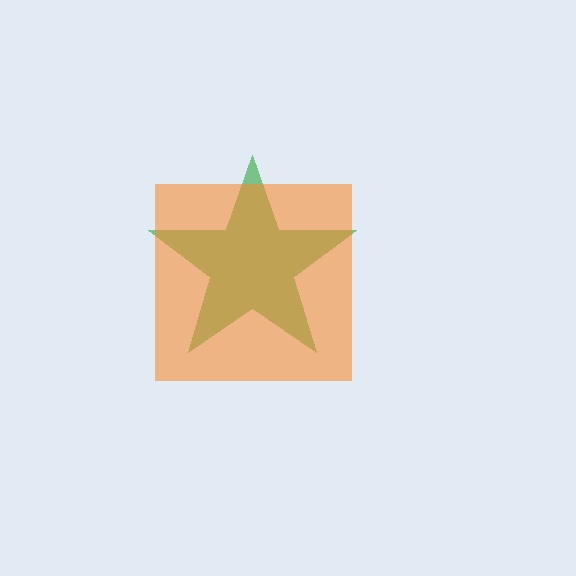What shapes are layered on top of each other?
The layered shapes are: a green star, an orange square.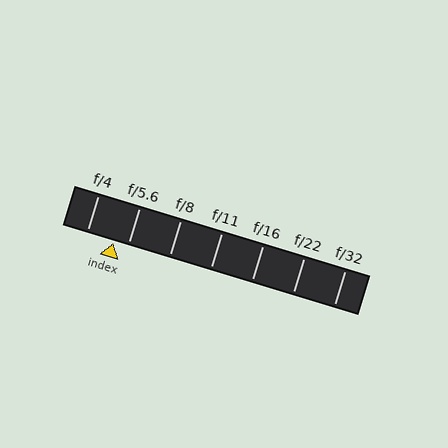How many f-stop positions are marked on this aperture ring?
There are 7 f-stop positions marked.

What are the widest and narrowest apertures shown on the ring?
The widest aperture shown is f/4 and the narrowest is f/32.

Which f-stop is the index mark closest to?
The index mark is closest to f/5.6.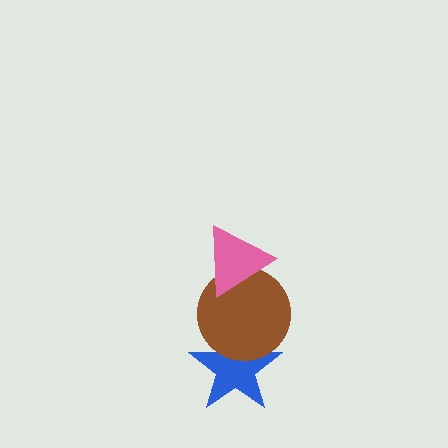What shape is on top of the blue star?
The brown circle is on top of the blue star.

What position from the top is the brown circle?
The brown circle is 2nd from the top.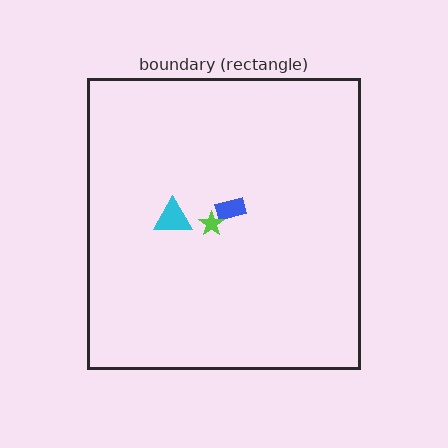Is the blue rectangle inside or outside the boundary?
Inside.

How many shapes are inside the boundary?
3 inside, 0 outside.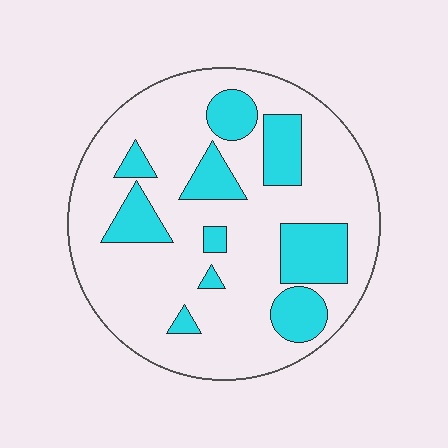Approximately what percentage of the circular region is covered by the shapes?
Approximately 25%.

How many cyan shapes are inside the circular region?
10.